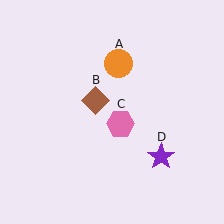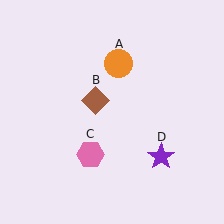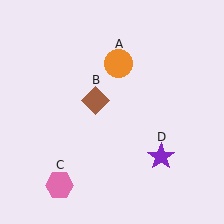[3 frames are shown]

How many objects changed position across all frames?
1 object changed position: pink hexagon (object C).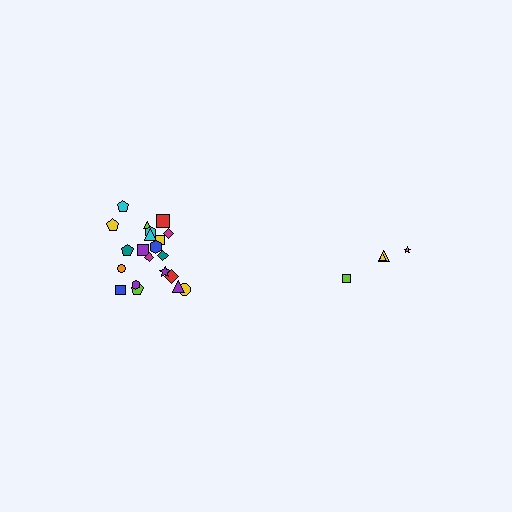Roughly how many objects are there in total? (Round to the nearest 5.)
Roughly 25 objects in total.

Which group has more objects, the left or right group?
The left group.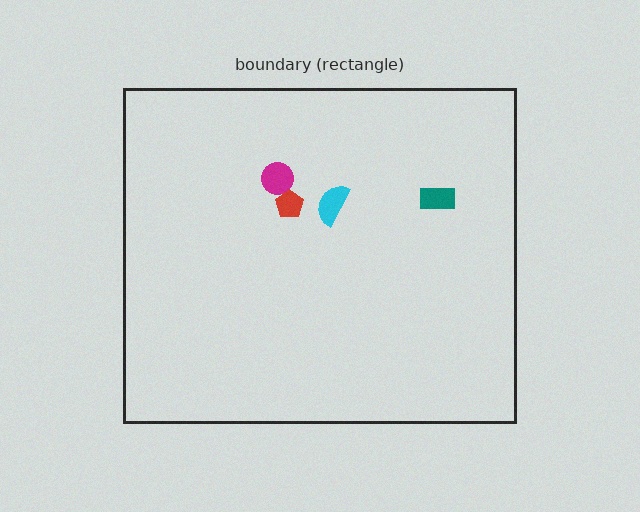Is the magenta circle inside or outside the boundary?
Inside.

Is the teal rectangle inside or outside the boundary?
Inside.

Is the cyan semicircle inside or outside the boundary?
Inside.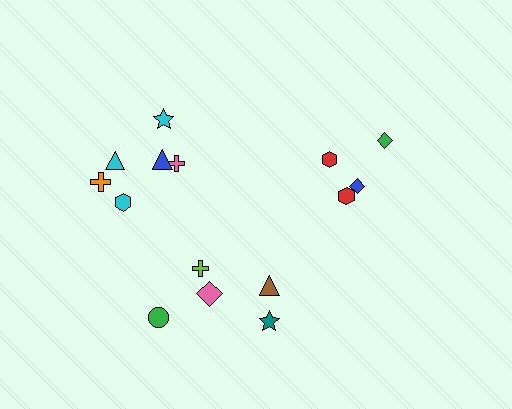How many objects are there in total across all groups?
There are 15 objects.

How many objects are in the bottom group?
There are 5 objects.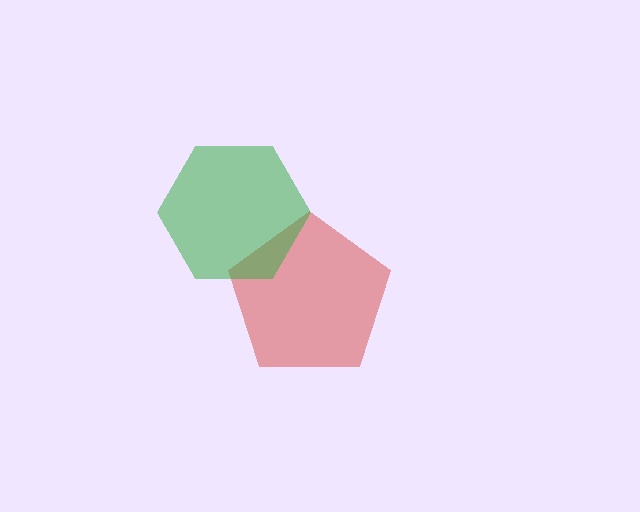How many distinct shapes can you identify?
There are 2 distinct shapes: a red pentagon, a green hexagon.